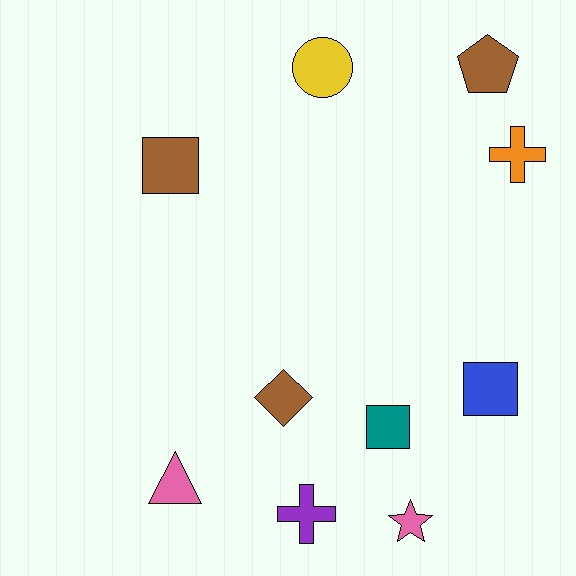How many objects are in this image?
There are 10 objects.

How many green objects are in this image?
There are no green objects.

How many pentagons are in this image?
There is 1 pentagon.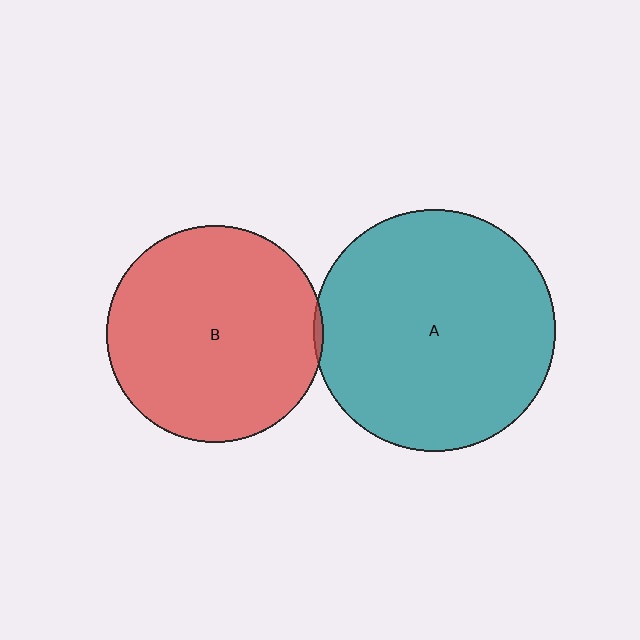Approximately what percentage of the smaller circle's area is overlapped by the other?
Approximately 5%.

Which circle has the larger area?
Circle A (teal).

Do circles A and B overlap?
Yes.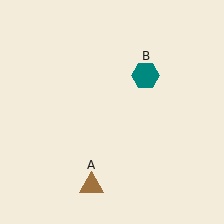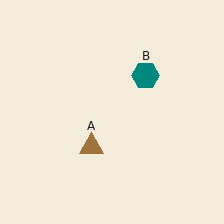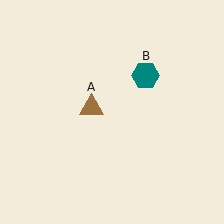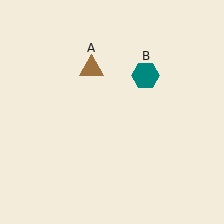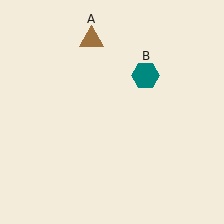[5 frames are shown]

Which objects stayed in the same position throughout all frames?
Teal hexagon (object B) remained stationary.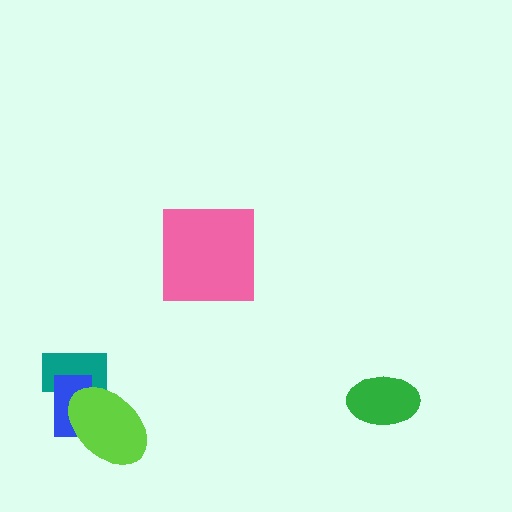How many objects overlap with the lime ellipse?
2 objects overlap with the lime ellipse.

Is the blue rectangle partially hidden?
Yes, it is partially covered by another shape.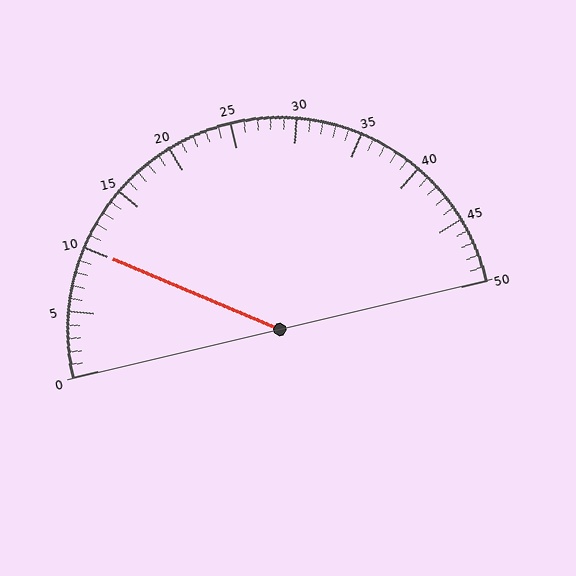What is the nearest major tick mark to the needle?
The nearest major tick mark is 10.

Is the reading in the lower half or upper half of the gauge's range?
The reading is in the lower half of the range (0 to 50).